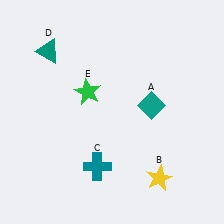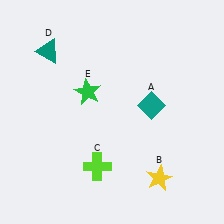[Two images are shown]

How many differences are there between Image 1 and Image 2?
There is 1 difference between the two images.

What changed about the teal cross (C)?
In Image 1, C is teal. In Image 2, it changed to lime.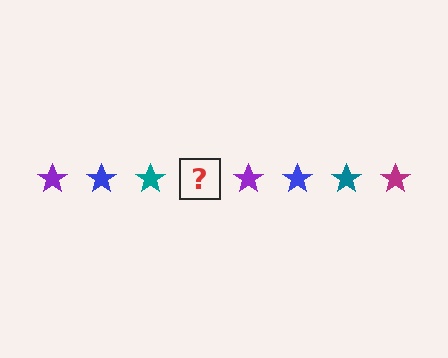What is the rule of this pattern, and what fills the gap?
The rule is that the pattern cycles through purple, blue, teal, magenta stars. The gap should be filled with a magenta star.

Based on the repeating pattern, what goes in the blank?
The blank should be a magenta star.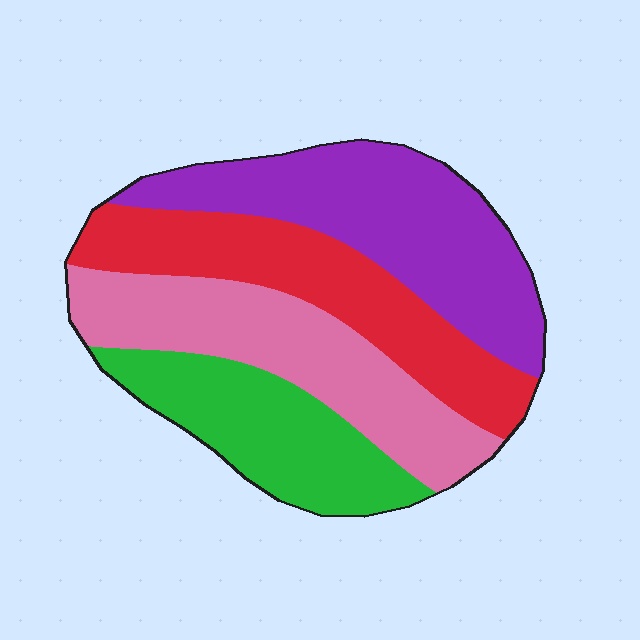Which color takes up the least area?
Green, at roughly 20%.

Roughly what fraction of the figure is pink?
Pink takes up about one quarter (1/4) of the figure.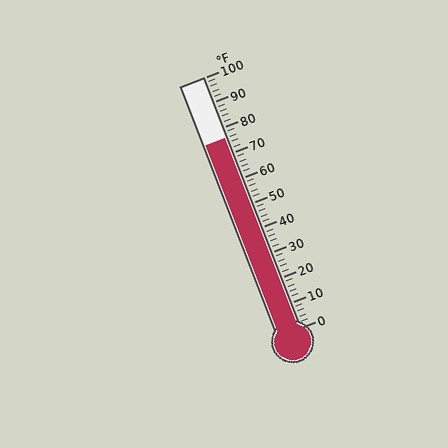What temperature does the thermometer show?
The thermometer shows approximately 76°F.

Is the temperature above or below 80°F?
The temperature is below 80°F.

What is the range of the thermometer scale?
The thermometer scale ranges from 0°F to 100°F.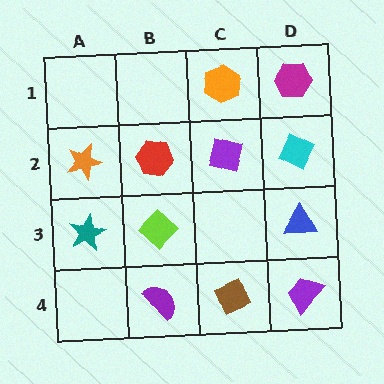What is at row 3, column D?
A blue triangle.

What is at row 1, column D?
A magenta hexagon.